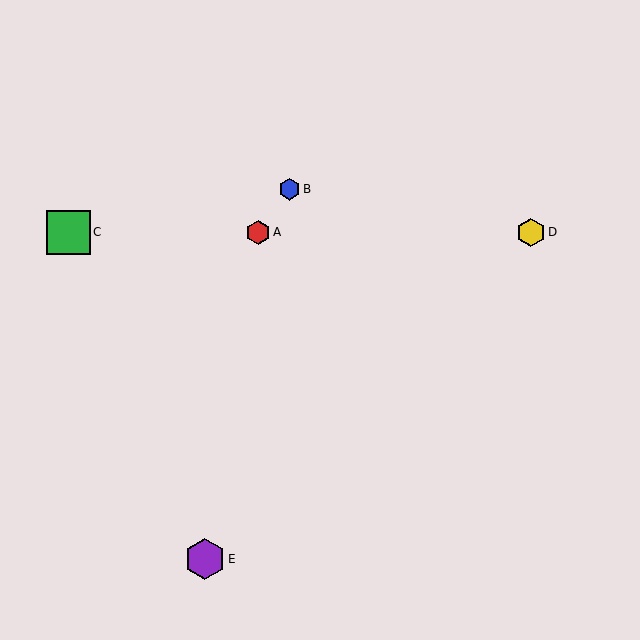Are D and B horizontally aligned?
No, D is at y≈232 and B is at y≈189.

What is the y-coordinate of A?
Object A is at y≈232.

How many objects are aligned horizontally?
3 objects (A, C, D) are aligned horizontally.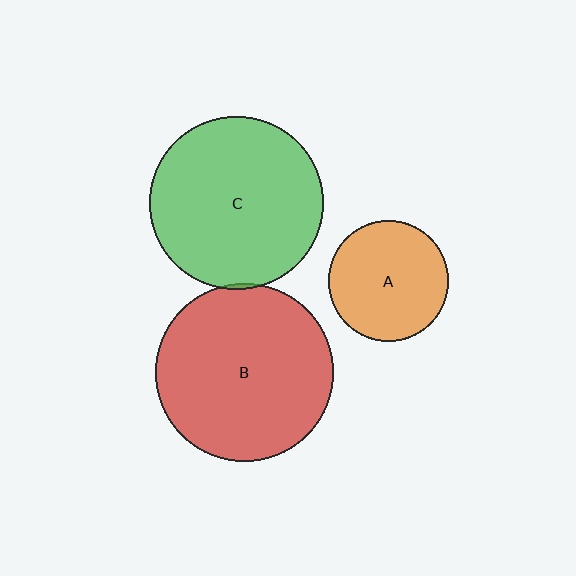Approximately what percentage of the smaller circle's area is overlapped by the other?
Approximately 5%.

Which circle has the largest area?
Circle B (red).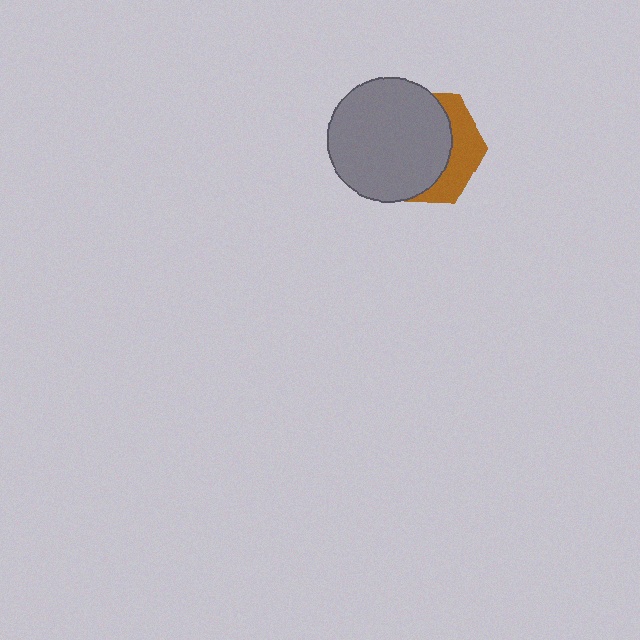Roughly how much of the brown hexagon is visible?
A small part of it is visible (roughly 32%).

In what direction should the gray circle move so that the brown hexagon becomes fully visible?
The gray circle should move left. That is the shortest direction to clear the overlap and leave the brown hexagon fully visible.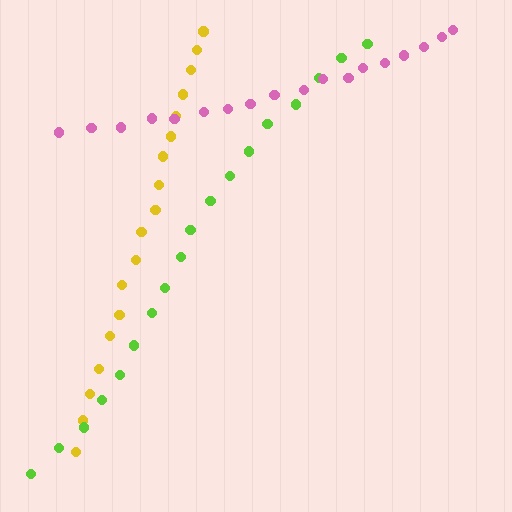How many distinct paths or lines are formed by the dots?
There are 3 distinct paths.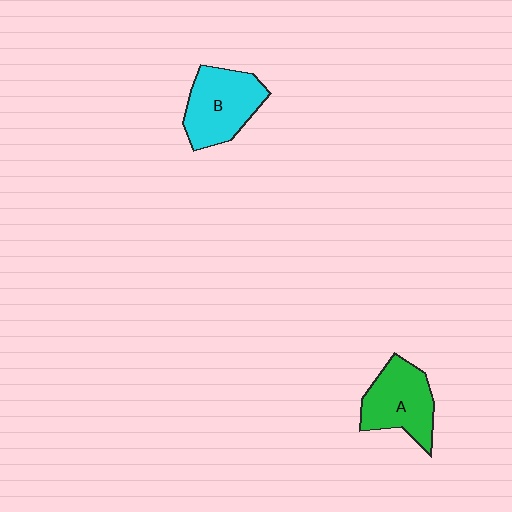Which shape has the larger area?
Shape B (cyan).